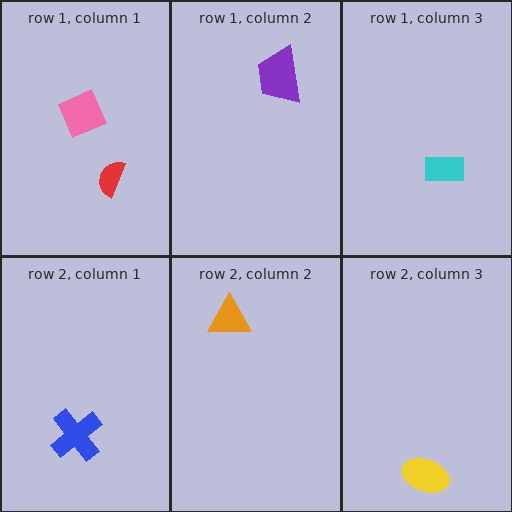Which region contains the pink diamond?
The row 1, column 1 region.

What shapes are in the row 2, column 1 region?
The blue cross.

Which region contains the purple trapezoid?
The row 1, column 2 region.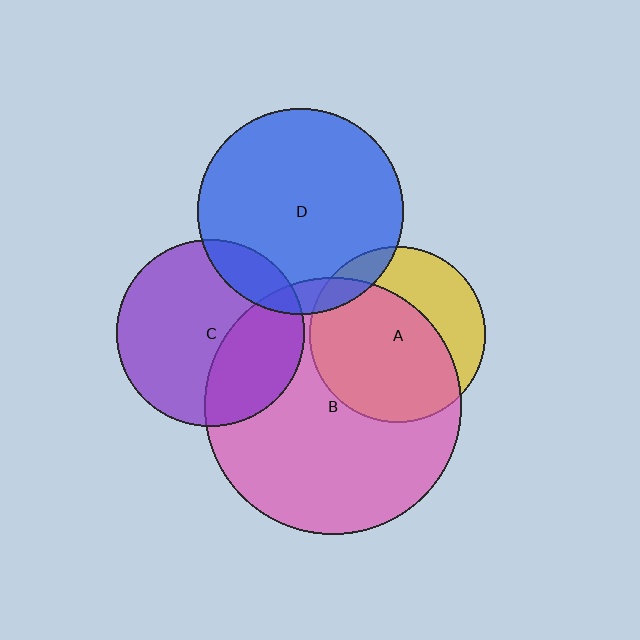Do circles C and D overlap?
Yes.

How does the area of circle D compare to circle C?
Approximately 1.2 times.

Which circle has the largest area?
Circle B (pink).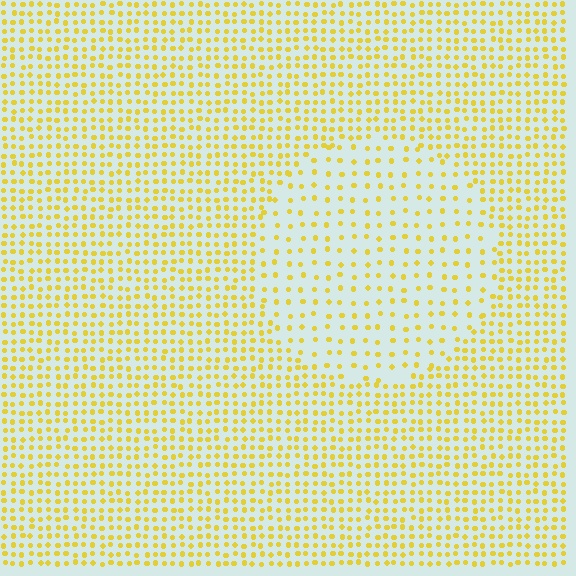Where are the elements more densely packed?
The elements are more densely packed outside the circle boundary.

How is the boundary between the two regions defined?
The boundary is defined by a change in element density (approximately 2.1x ratio). All elements are the same color, size, and shape.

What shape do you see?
I see a circle.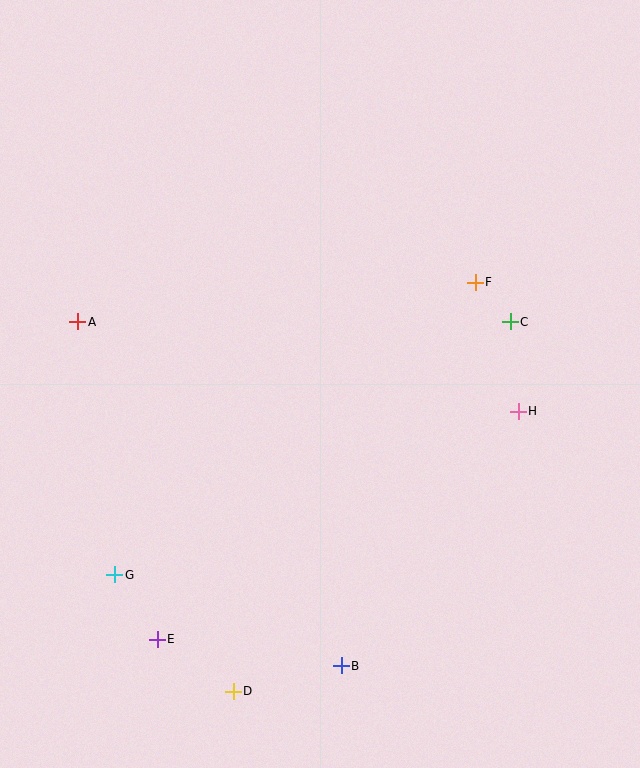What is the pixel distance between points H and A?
The distance between H and A is 449 pixels.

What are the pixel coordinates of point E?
Point E is at (157, 639).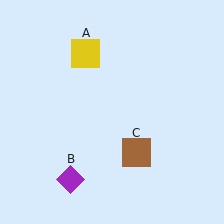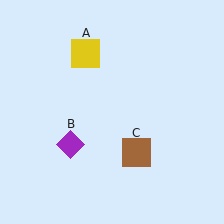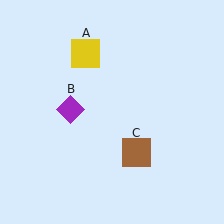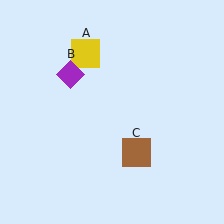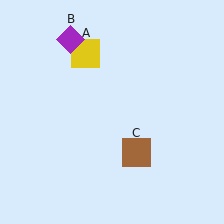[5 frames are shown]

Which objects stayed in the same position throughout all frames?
Yellow square (object A) and brown square (object C) remained stationary.